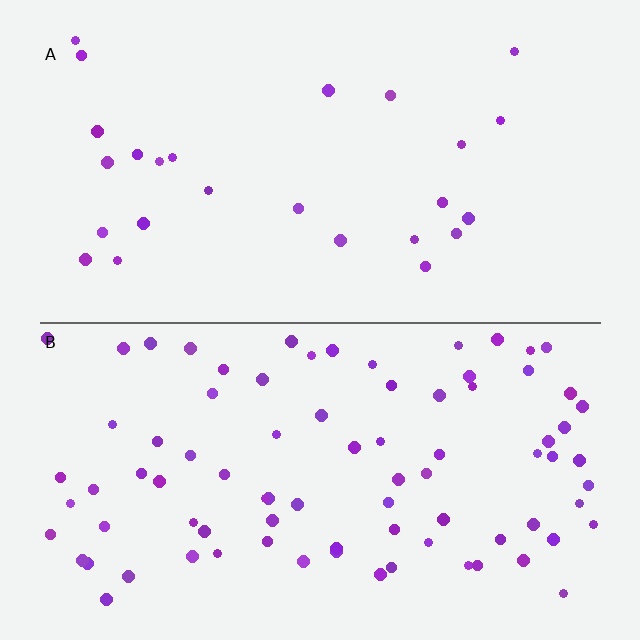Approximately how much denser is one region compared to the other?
Approximately 3.3× — region B over region A.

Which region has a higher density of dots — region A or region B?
B (the bottom).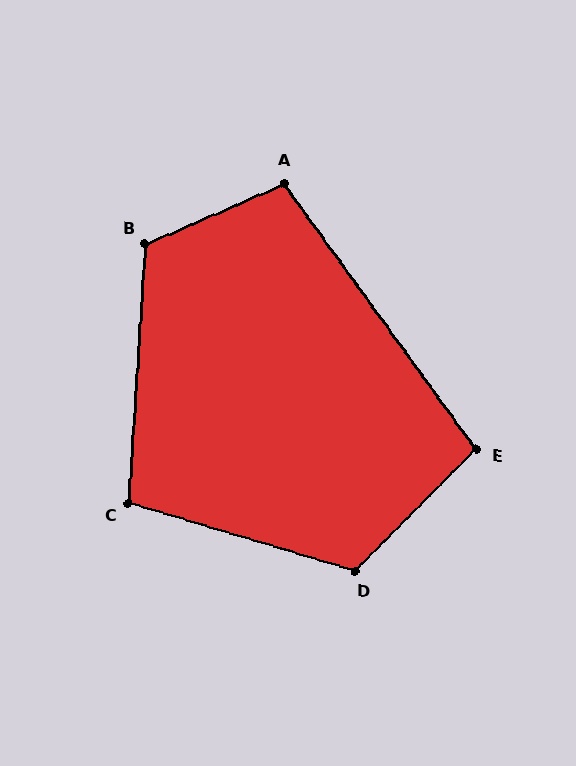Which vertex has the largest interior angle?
D, at approximately 118 degrees.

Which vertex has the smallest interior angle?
E, at approximately 99 degrees.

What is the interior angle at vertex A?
Approximately 102 degrees (obtuse).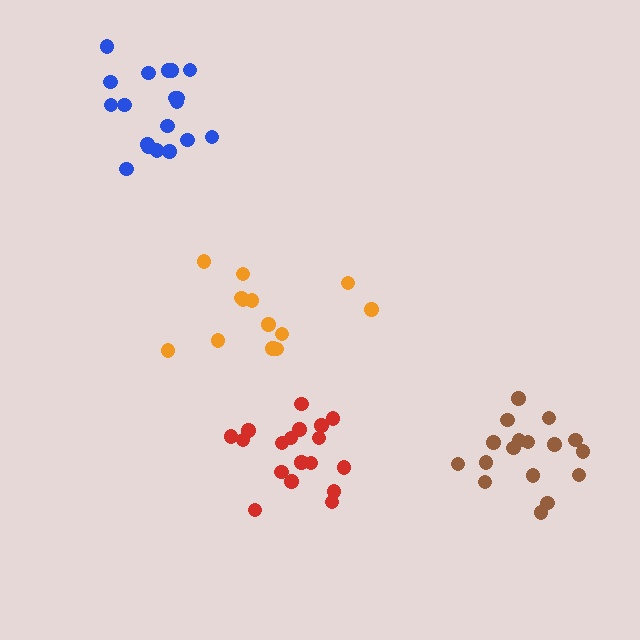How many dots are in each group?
Group 1: 18 dots, Group 2: 17 dots, Group 3: 19 dots, Group 4: 14 dots (68 total).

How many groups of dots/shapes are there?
There are 4 groups.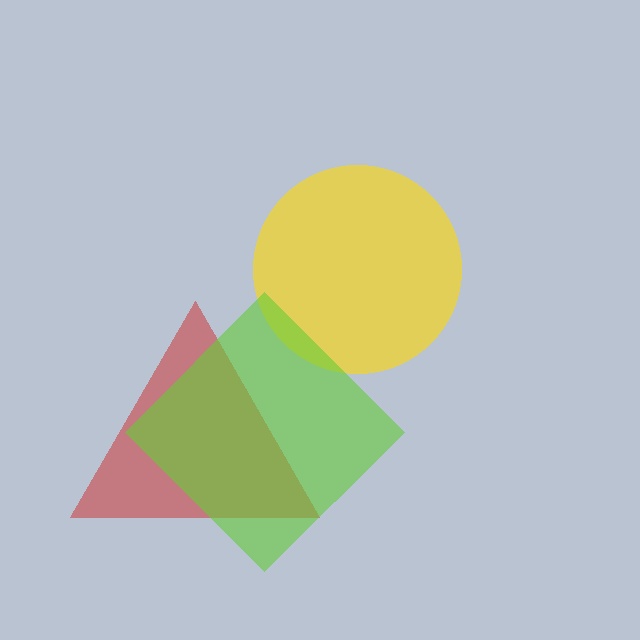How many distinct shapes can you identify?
There are 3 distinct shapes: a yellow circle, a red triangle, a lime diamond.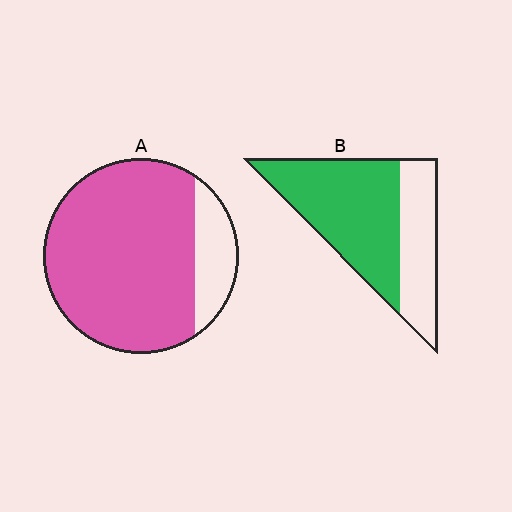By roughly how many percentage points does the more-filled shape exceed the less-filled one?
By roughly 20 percentage points (A over B).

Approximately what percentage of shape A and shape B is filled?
A is approximately 85% and B is approximately 65%.